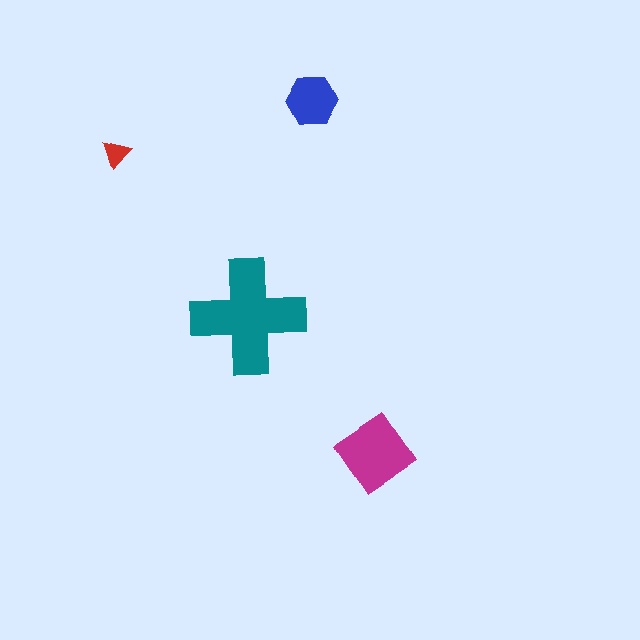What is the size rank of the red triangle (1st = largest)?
4th.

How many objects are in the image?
There are 4 objects in the image.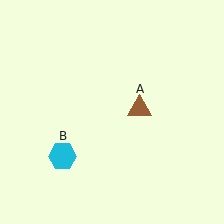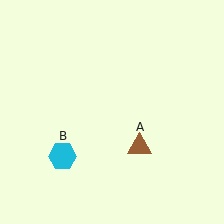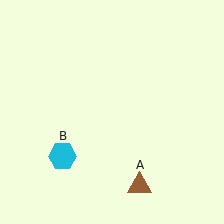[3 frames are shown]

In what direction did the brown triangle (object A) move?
The brown triangle (object A) moved down.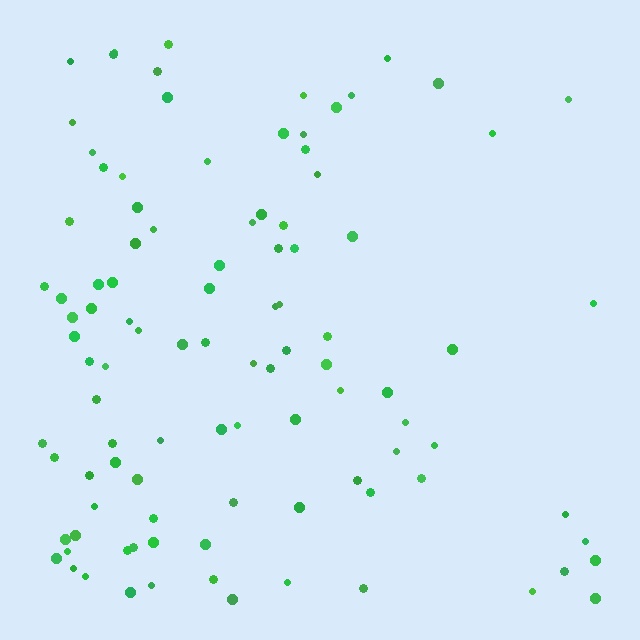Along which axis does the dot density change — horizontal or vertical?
Horizontal.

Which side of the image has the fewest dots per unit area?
The right.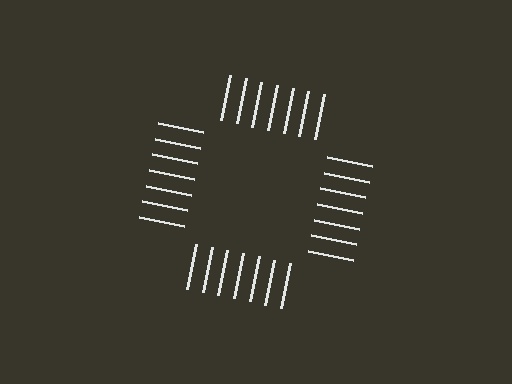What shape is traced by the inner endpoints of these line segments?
An illusory square — the line segments terminate on its edges but no continuous stroke is drawn.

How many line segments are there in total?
28 — 7 along each of the 4 edges.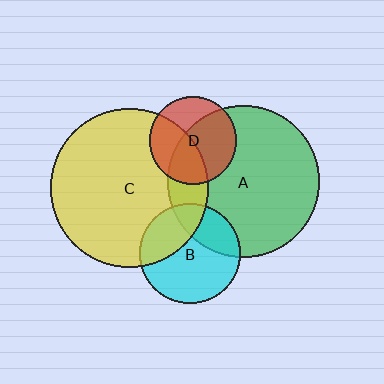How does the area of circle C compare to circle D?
Approximately 3.3 times.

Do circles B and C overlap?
Yes.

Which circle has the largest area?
Circle C (yellow).